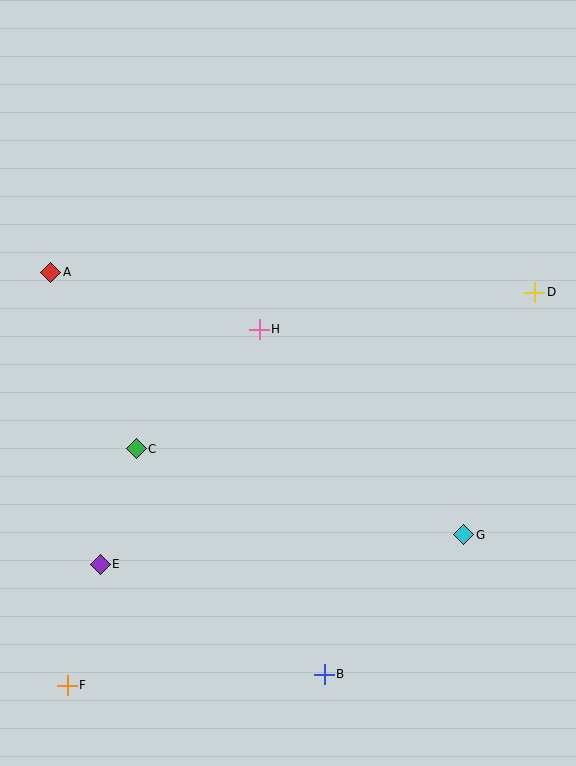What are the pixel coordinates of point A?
Point A is at (51, 272).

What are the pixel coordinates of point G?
Point G is at (464, 535).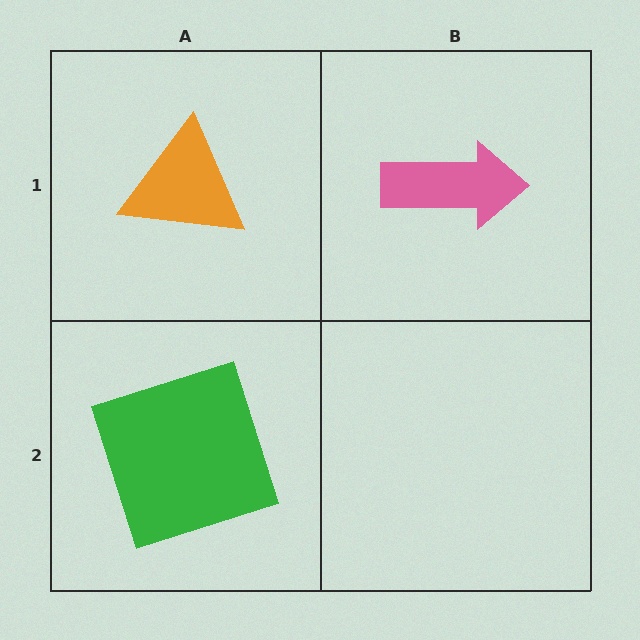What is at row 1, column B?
A pink arrow.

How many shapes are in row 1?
2 shapes.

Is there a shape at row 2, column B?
No, that cell is empty.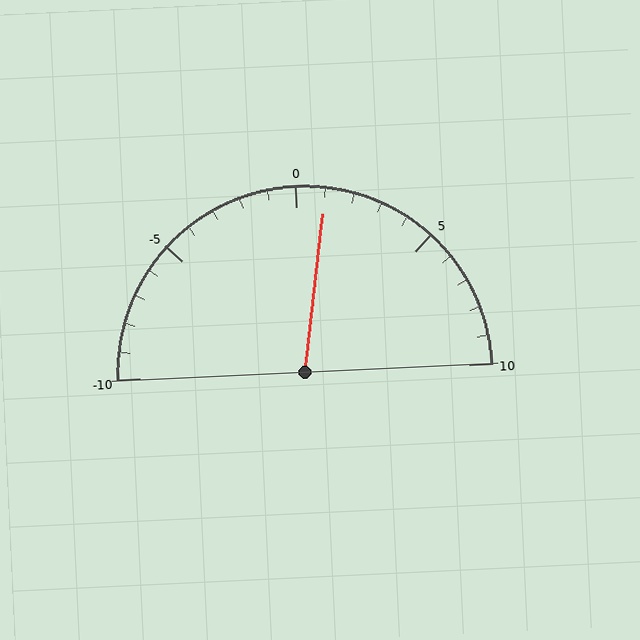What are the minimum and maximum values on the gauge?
The gauge ranges from -10 to 10.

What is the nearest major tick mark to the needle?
The nearest major tick mark is 0.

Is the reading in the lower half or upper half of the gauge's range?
The reading is in the upper half of the range (-10 to 10).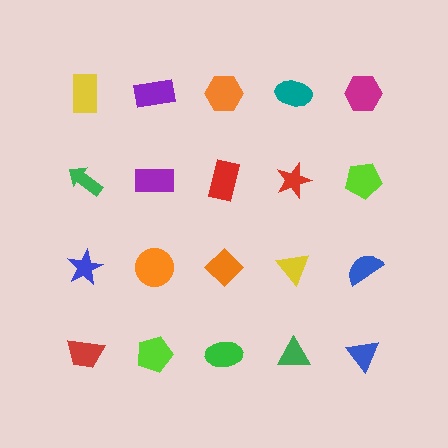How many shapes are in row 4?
5 shapes.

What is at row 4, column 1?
A red trapezoid.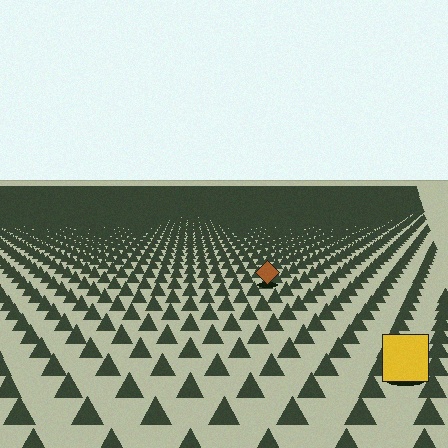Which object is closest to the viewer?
The yellow square is closest. The texture marks near it are larger and more spread out.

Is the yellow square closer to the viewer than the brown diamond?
Yes. The yellow square is closer — you can tell from the texture gradient: the ground texture is coarser near it.